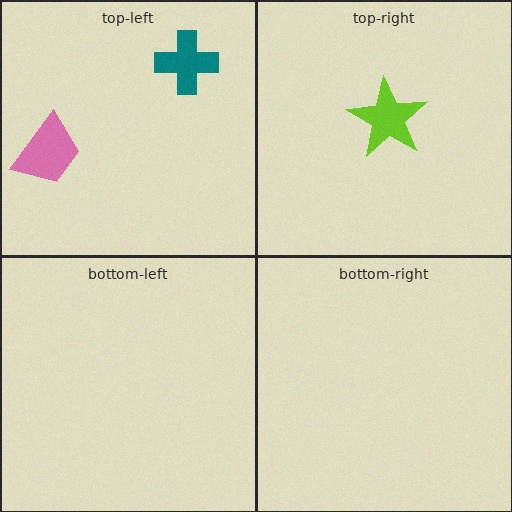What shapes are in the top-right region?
The lime star.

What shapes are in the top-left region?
The pink trapezoid, the teal cross.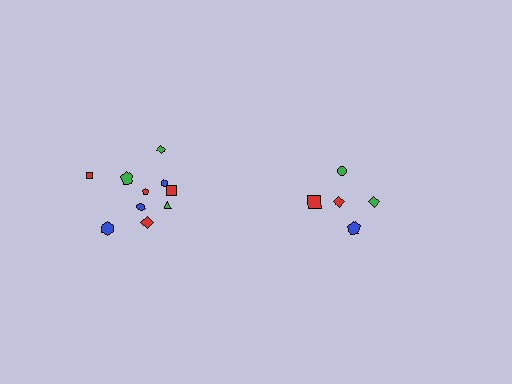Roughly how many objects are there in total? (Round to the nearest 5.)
Roughly 15 objects in total.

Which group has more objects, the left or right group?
The left group.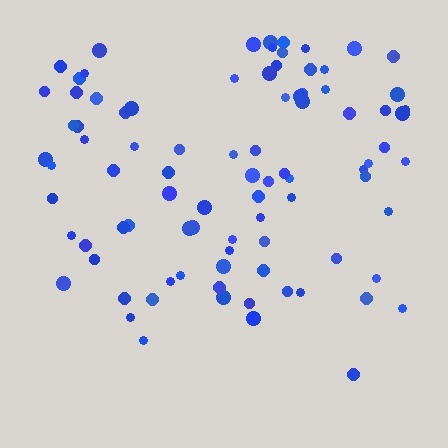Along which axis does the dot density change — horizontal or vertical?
Vertical.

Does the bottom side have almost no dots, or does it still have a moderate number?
Still a moderate number, just noticeably fewer than the top.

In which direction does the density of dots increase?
From bottom to top, with the top side densest.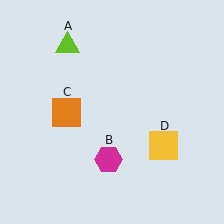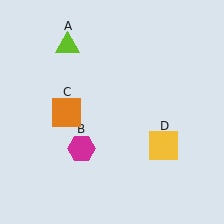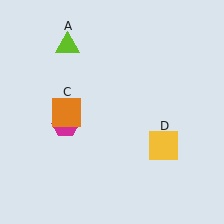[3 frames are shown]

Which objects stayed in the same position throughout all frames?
Lime triangle (object A) and orange square (object C) and yellow square (object D) remained stationary.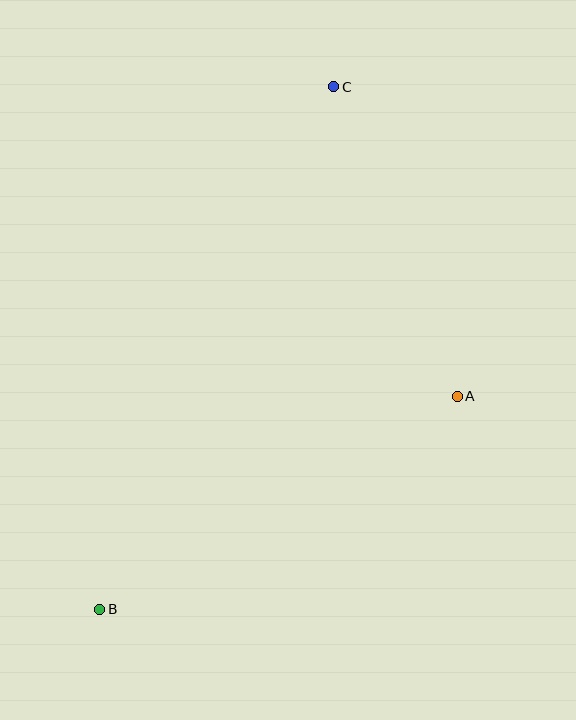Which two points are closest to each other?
Points A and C are closest to each other.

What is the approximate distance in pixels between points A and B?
The distance between A and B is approximately 416 pixels.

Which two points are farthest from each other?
Points B and C are farthest from each other.